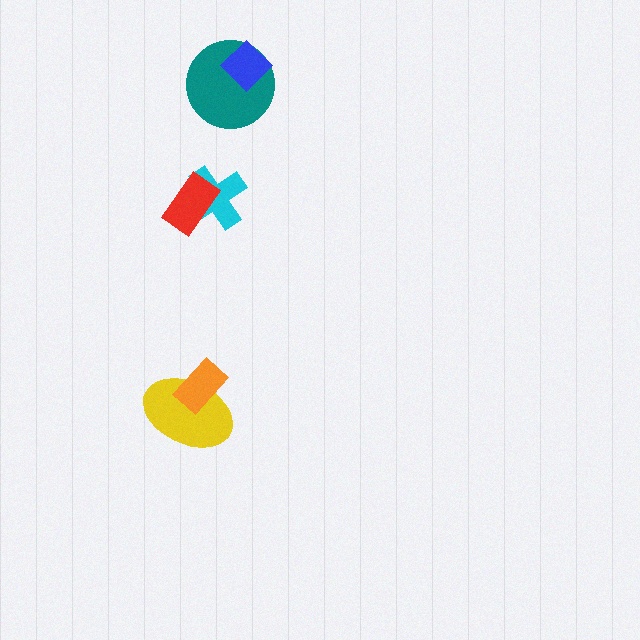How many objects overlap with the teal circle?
1 object overlaps with the teal circle.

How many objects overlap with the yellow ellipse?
1 object overlaps with the yellow ellipse.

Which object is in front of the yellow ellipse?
The orange rectangle is in front of the yellow ellipse.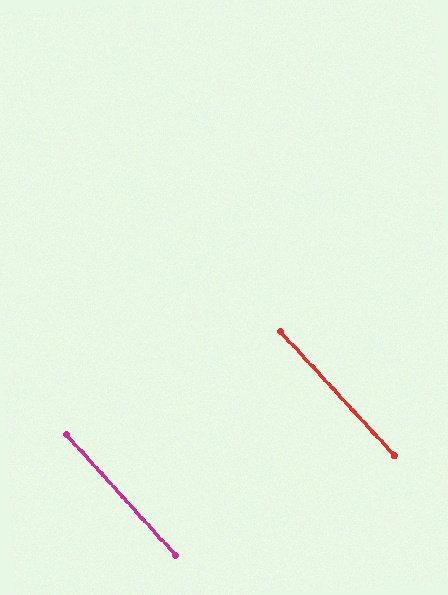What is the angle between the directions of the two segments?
Approximately 1 degree.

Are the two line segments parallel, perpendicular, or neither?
Parallel — their directions differ by only 0.6°.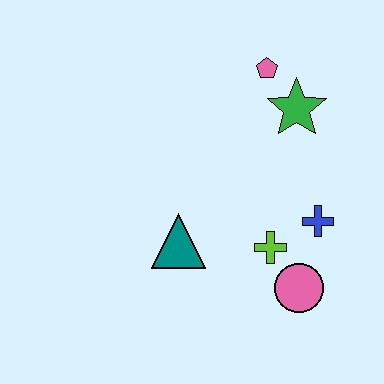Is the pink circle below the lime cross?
Yes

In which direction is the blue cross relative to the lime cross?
The blue cross is to the right of the lime cross.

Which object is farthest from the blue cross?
The pink pentagon is farthest from the blue cross.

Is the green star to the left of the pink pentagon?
No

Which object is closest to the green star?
The pink pentagon is closest to the green star.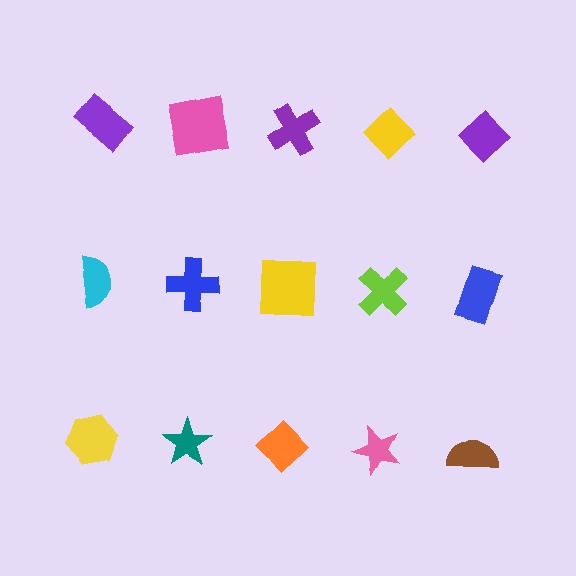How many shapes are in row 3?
5 shapes.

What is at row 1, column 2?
A pink square.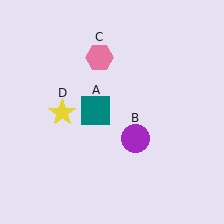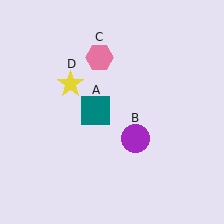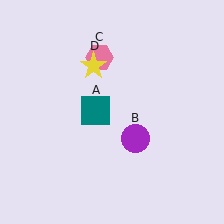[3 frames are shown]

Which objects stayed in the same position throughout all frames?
Teal square (object A) and purple circle (object B) and pink hexagon (object C) remained stationary.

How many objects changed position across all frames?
1 object changed position: yellow star (object D).